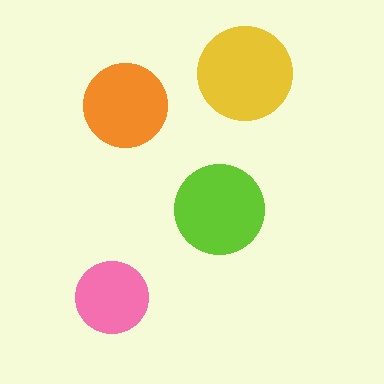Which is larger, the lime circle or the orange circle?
The lime one.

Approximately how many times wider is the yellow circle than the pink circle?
About 1.5 times wider.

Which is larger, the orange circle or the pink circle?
The orange one.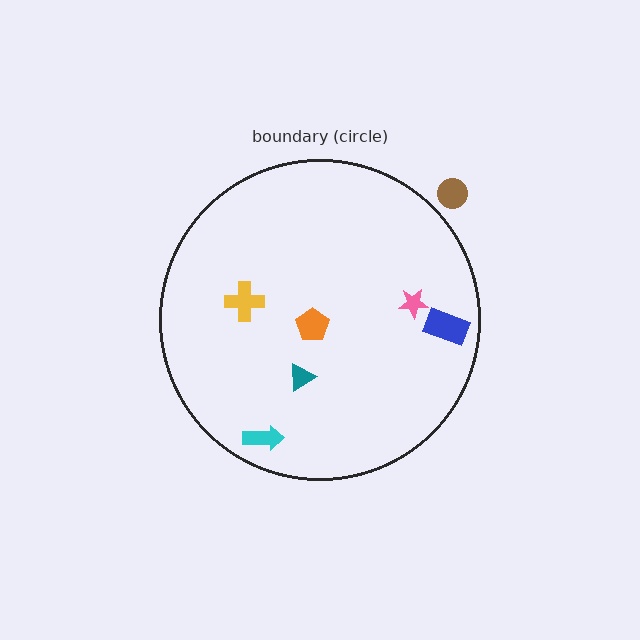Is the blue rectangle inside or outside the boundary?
Inside.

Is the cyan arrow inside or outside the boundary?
Inside.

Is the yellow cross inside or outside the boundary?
Inside.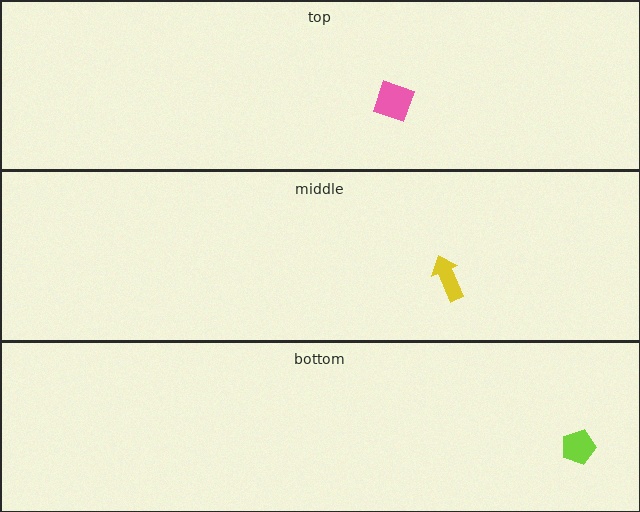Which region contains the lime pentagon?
The bottom region.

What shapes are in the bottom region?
The lime pentagon.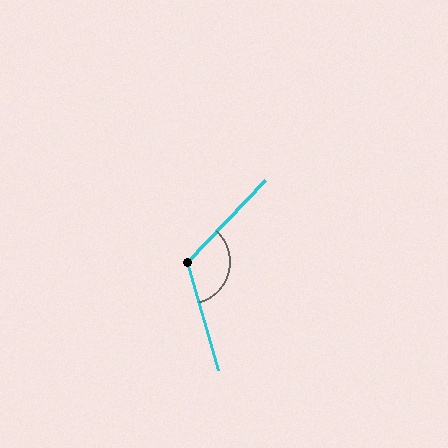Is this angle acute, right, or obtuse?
It is obtuse.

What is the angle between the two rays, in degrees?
Approximately 120 degrees.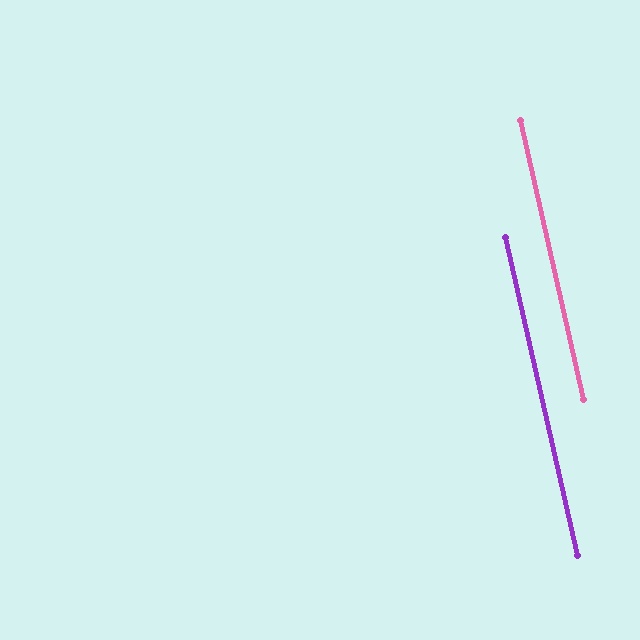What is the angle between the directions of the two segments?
Approximately 0 degrees.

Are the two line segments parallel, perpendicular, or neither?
Parallel — their directions differ by only 0.1°.